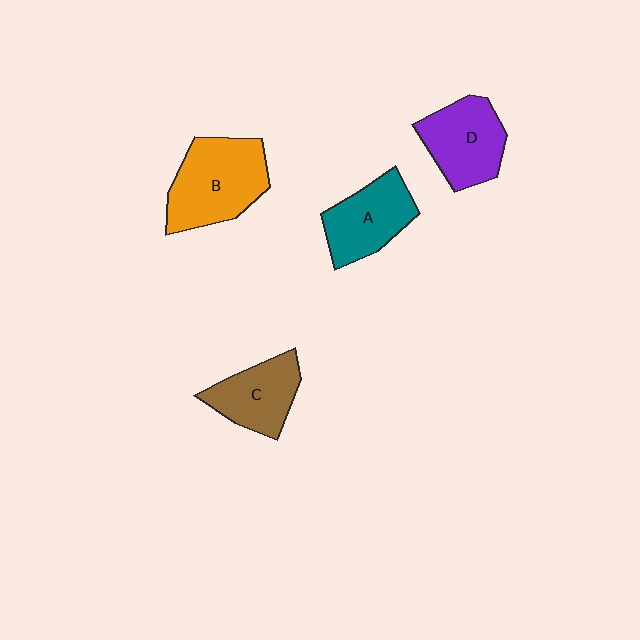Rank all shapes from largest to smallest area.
From largest to smallest: B (orange), D (purple), A (teal), C (brown).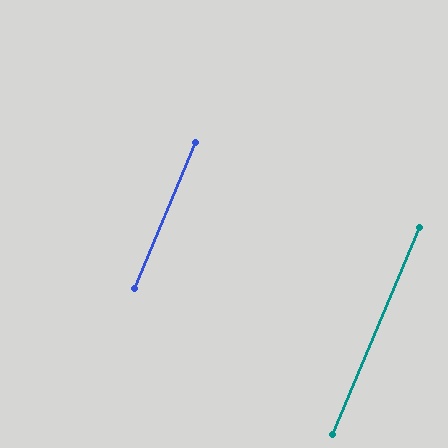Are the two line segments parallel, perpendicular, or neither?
Parallel — their directions differ by only 0.2°.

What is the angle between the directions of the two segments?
Approximately 0 degrees.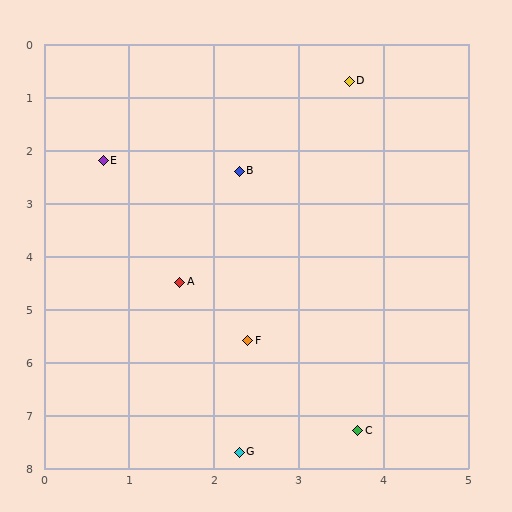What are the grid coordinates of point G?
Point G is at approximately (2.3, 7.7).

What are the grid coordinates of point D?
Point D is at approximately (3.6, 0.7).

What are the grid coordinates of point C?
Point C is at approximately (3.7, 7.3).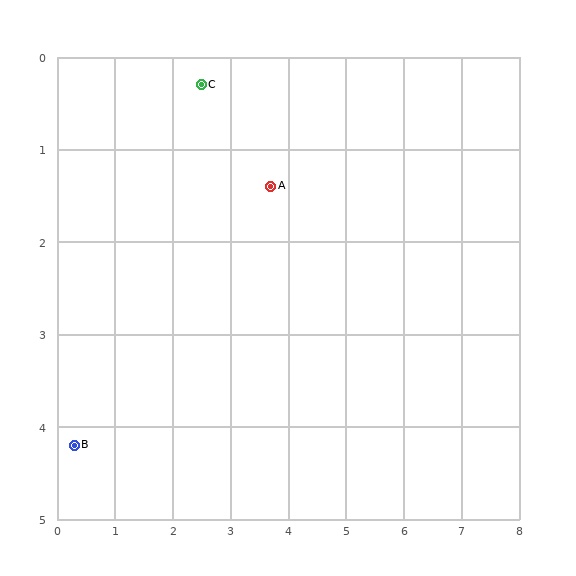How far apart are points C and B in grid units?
Points C and B are about 4.5 grid units apart.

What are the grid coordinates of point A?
Point A is at approximately (3.7, 1.4).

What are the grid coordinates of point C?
Point C is at approximately (2.5, 0.3).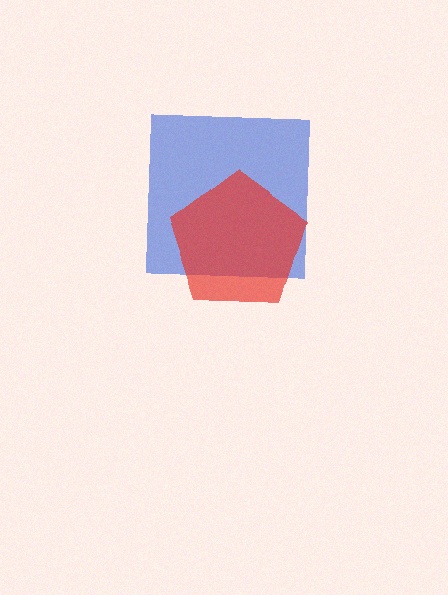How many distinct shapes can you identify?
There are 2 distinct shapes: a blue square, a red pentagon.